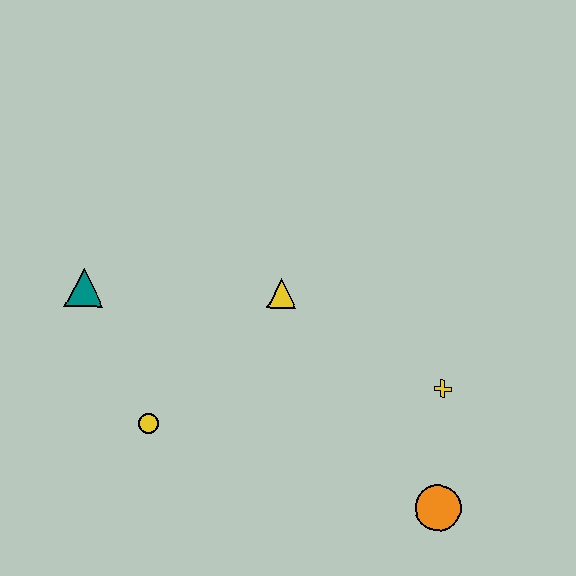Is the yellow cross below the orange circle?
No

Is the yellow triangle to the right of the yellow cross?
No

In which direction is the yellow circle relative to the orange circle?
The yellow circle is to the left of the orange circle.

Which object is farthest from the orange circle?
The teal triangle is farthest from the orange circle.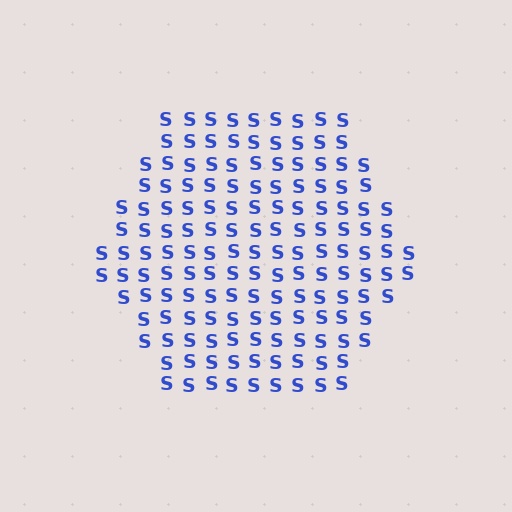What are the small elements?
The small elements are letter S's.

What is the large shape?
The large shape is a hexagon.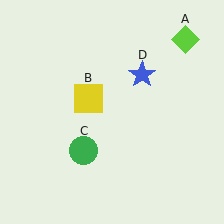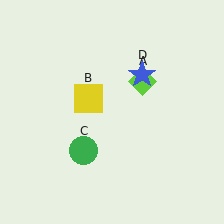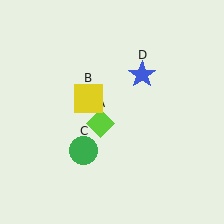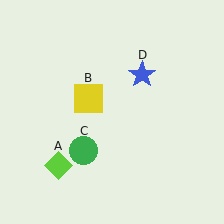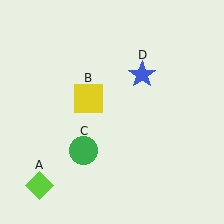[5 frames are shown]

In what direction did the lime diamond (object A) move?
The lime diamond (object A) moved down and to the left.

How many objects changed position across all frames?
1 object changed position: lime diamond (object A).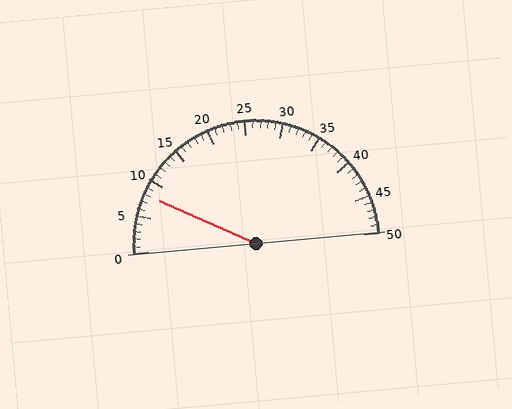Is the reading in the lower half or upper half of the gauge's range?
The reading is in the lower half of the range (0 to 50).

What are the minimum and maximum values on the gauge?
The gauge ranges from 0 to 50.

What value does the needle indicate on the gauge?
The needle indicates approximately 8.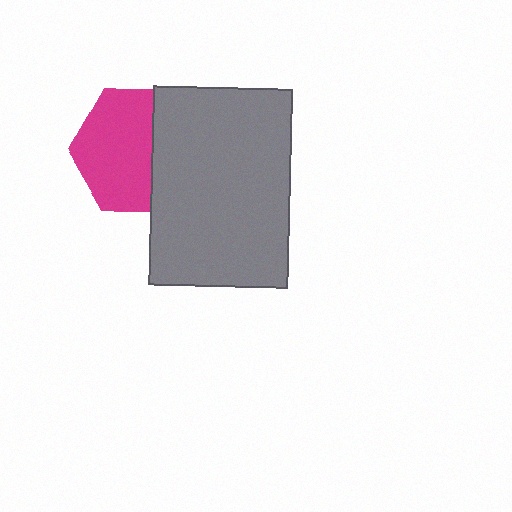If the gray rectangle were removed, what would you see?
You would see the complete magenta hexagon.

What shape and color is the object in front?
The object in front is a gray rectangle.